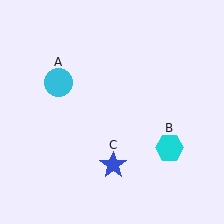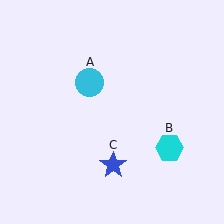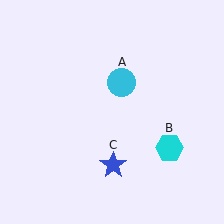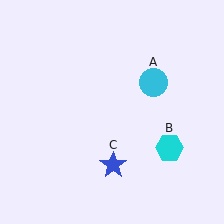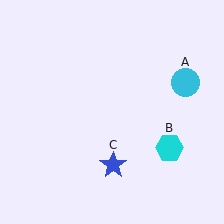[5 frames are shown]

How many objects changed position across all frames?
1 object changed position: cyan circle (object A).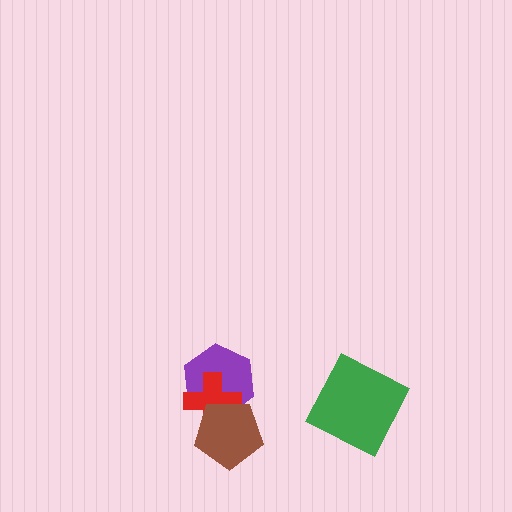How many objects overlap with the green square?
0 objects overlap with the green square.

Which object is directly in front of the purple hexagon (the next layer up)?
The red cross is directly in front of the purple hexagon.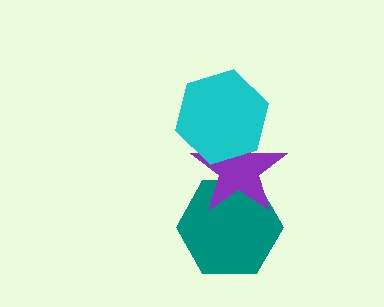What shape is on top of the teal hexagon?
The purple star is on top of the teal hexagon.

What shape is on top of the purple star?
The cyan hexagon is on top of the purple star.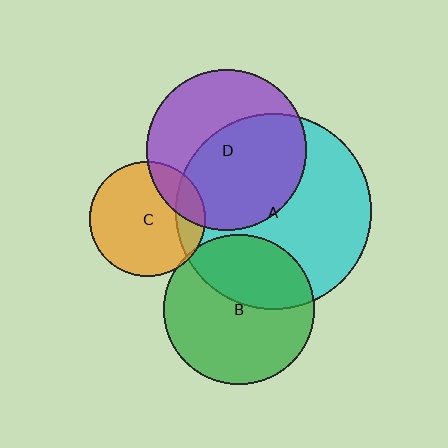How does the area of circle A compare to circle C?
Approximately 2.9 times.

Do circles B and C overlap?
Yes.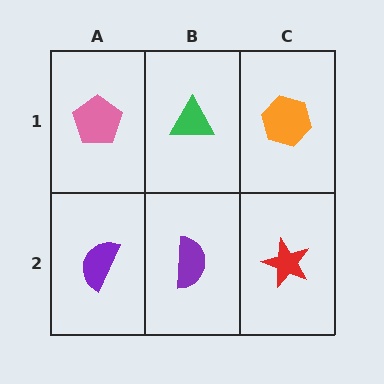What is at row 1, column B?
A green triangle.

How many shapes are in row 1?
3 shapes.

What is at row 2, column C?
A red star.